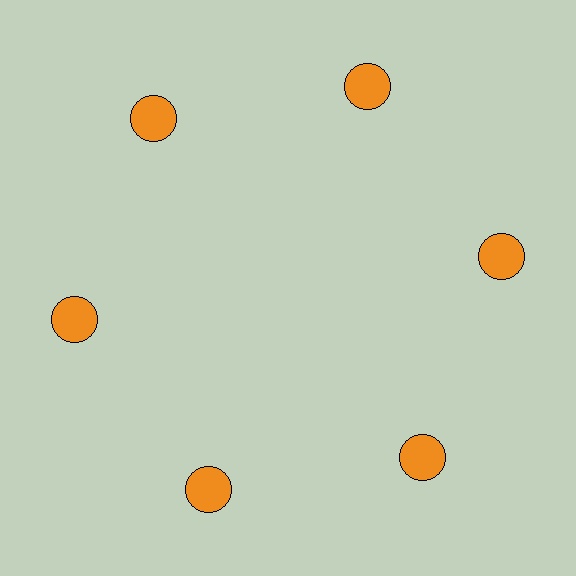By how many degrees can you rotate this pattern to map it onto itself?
The pattern maps onto itself every 60 degrees of rotation.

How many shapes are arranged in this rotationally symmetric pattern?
There are 6 shapes, arranged in 6 groups of 1.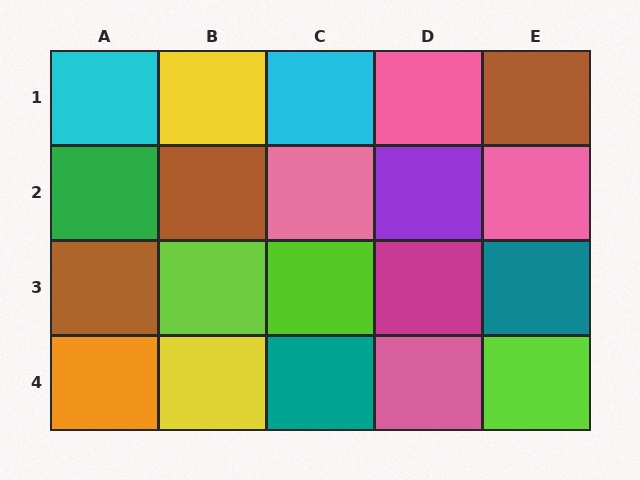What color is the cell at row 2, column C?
Pink.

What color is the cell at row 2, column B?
Brown.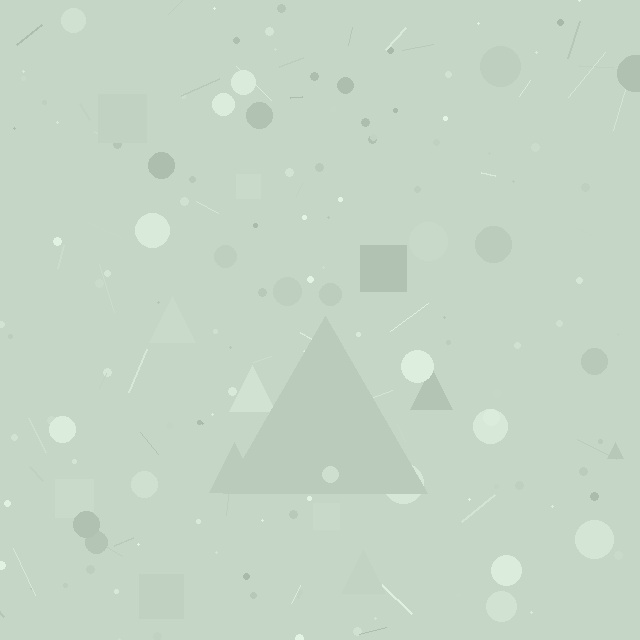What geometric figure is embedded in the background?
A triangle is embedded in the background.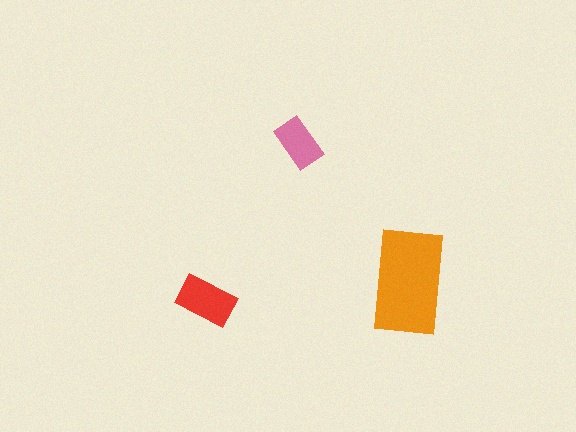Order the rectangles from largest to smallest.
the orange one, the red one, the pink one.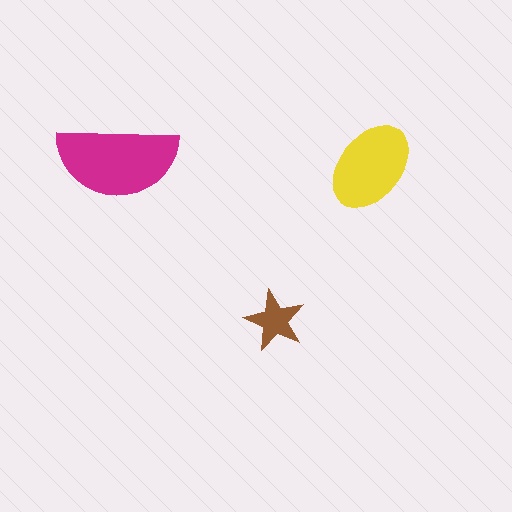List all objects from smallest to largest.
The brown star, the yellow ellipse, the magenta semicircle.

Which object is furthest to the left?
The magenta semicircle is leftmost.